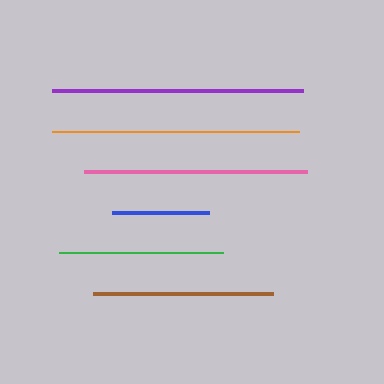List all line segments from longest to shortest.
From longest to shortest: purple, orange, pink, brown, green, blue.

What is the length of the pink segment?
The pink segment is approximately 224 pixels long.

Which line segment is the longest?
The purple line is the longest at approximately 251 pixels.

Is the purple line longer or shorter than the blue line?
The purple line is longer than the blue line.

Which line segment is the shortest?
The blue line is the shortest at approximately 97 pixels.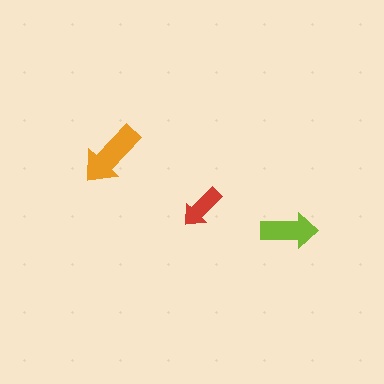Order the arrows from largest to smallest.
the orange one, the lime one, the red one.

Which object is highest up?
The orange arrow is topmost.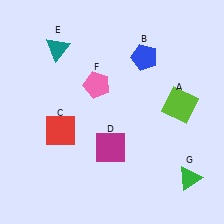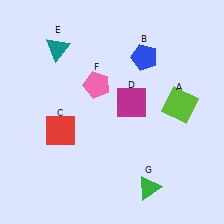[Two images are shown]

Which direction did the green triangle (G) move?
The green triangle (G) moved left.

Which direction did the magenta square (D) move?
The magenta square (D) moved up.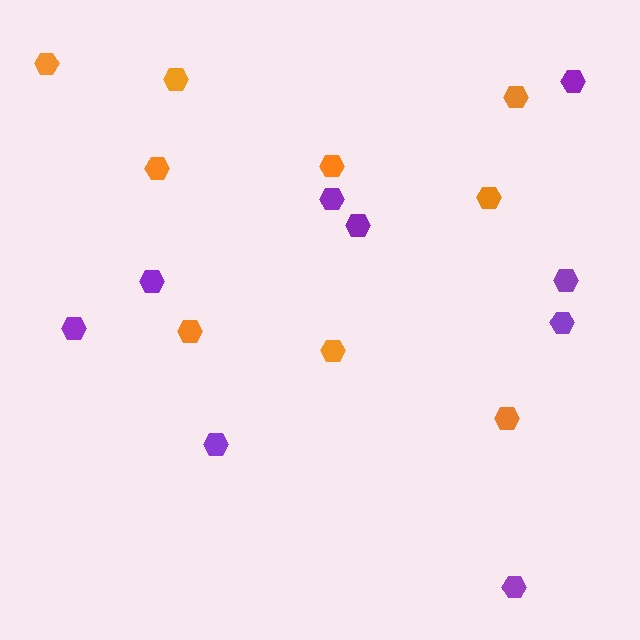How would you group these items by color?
There are 2 groups: one group of orange hexagons (9) and one group of purple hexagons (9).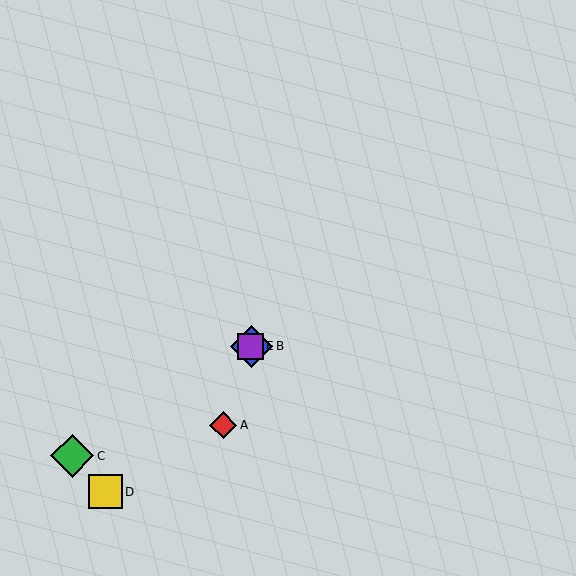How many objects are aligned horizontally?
2 objects (B, E) are aligned horizontally.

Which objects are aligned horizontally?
Objects B, E are aligned horizontally.